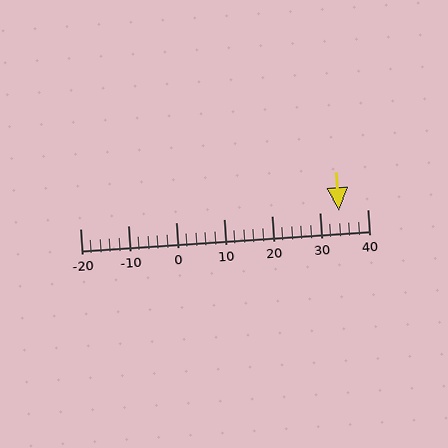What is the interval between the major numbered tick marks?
The major tick marks are spaced 10 units apart.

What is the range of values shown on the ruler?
The ruler shows values from -20 to 40.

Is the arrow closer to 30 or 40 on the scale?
The arrow is closer to 30.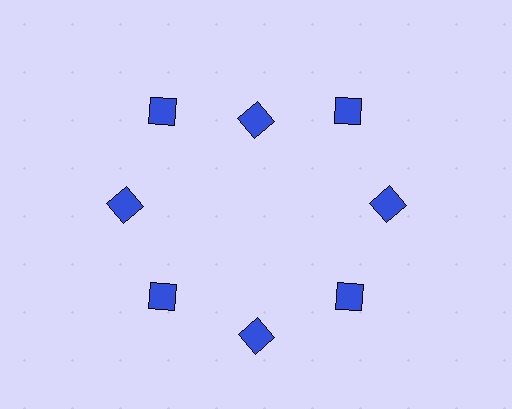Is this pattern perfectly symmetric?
No. The 8 blue diamonds are arranged in a ring, but one element near the 12 o'clock position is pulled inward toward the center, breaking the 8-fold rotational symmetry.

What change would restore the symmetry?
The symmetry would be restored by moving it outward, back onto the ring so that all 8 diamonds sit at equal angles and equal distance from the center.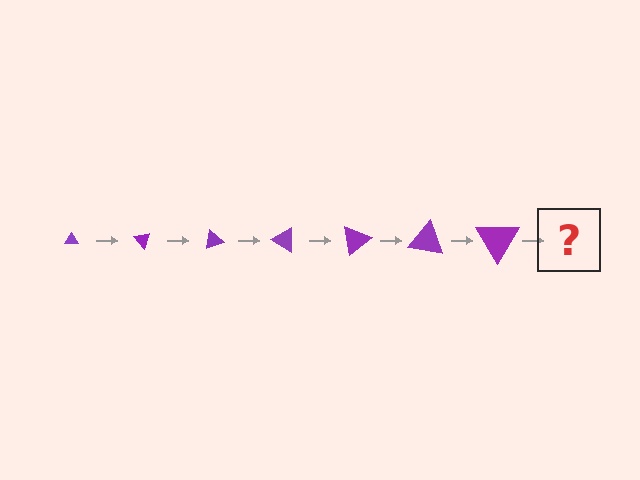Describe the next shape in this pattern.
It should be a triangle, larger than the previous one and rotated 350 degrees from the start.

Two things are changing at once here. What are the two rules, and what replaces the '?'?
The two rules are that the triangle grows larger each step and it rotates 50 degrees each step. The '?' should be a triangle, larger than the previous one and rotated 350 degrees from the start.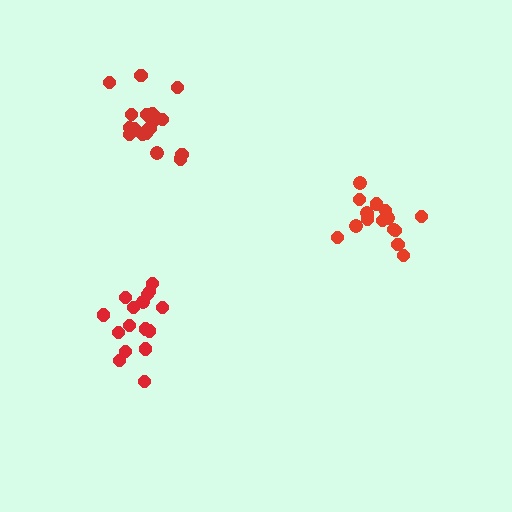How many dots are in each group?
Group 1: 17 dots, Group 2: 16 dots, Group 3: 21 dots (54 total).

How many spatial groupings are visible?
There are 3 spatial groupings.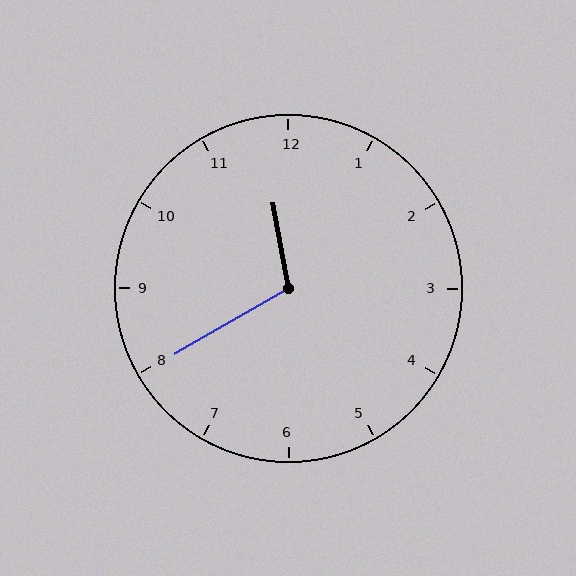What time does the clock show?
11:40.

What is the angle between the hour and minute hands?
Approximately 110 degrees.